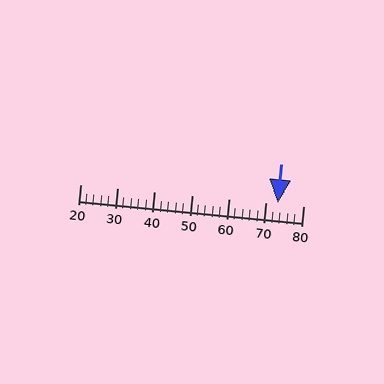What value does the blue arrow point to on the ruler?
The blue arrow points to approximately 73.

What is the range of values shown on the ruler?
The ruler shows values from 20 to 80.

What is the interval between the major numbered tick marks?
The major tick marks are spaced 10 units apart.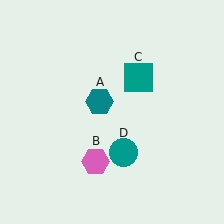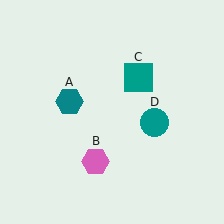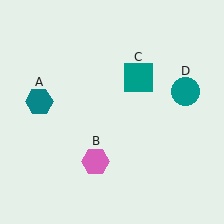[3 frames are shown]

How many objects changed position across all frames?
2 objects changed position: teal hexagon (object A), teal circle (object D).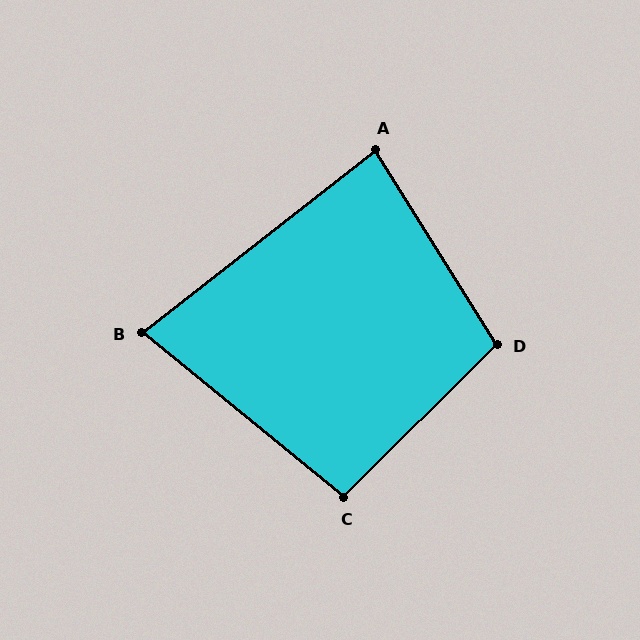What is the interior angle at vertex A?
Approximately 84 degrees (acute).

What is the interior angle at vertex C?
Approximately 96 degrees (obtuse).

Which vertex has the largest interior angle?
D, at approximately 103 degrees.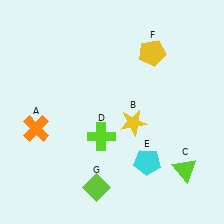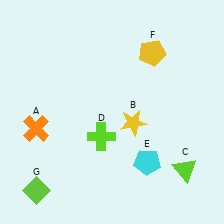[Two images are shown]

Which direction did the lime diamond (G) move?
The lime diamond (G) moved left.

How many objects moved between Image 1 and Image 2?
1 object moved between the two images.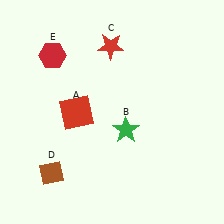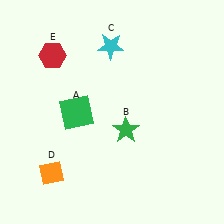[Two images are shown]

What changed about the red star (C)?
In Image 1, C is red. In Image 2, it changed to cyan.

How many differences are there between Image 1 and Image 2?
There are 3 differences between the two images.